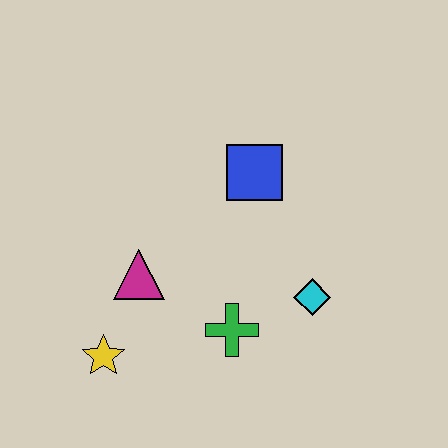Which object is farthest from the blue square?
The yellow star is farthest from the blue square.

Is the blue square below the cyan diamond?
No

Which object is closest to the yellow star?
The magenta triangle is closest to the yellow star.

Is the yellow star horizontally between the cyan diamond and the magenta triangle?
No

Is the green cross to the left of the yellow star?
No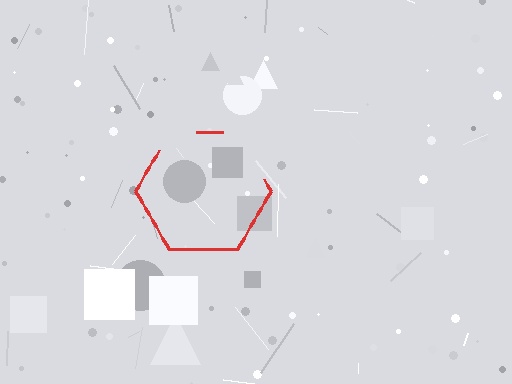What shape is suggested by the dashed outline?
The dashed outline suggests a hexagon.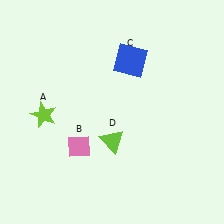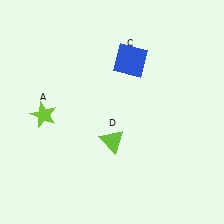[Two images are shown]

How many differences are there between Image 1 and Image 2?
There is 1 difference between the two images.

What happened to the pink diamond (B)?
The pink diamond (B) was removed in Image 2. It was in the bottom-left area of Image 1.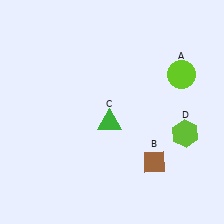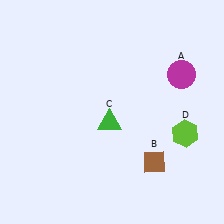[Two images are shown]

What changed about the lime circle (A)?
In Image 1, A is lime. In Image 2, it changed to magenta.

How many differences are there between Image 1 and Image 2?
There is 1 difference between the two images.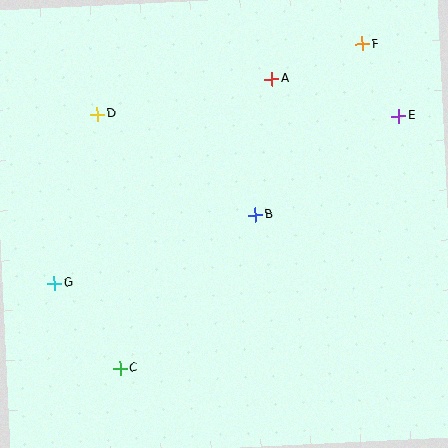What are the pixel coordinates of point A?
Point A is at (272, 79).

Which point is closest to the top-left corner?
Point D is closest to the top-left corner.